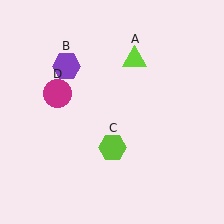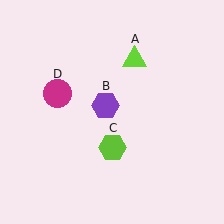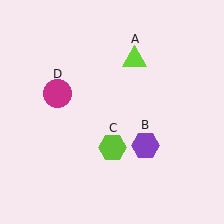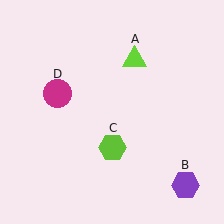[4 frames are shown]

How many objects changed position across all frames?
1 object changed position: purple hexagon (object B).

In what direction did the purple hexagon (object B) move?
The purple hexagon (object B) moved down and to the right.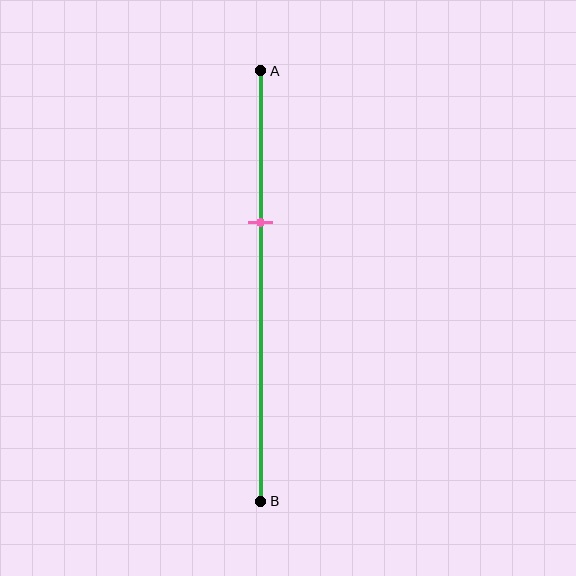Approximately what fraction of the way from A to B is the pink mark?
The pink mark is approximately 35% of the way from A to B.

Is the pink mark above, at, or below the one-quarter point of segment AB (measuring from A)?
The pink mark is below the one-quarter point of segment AB.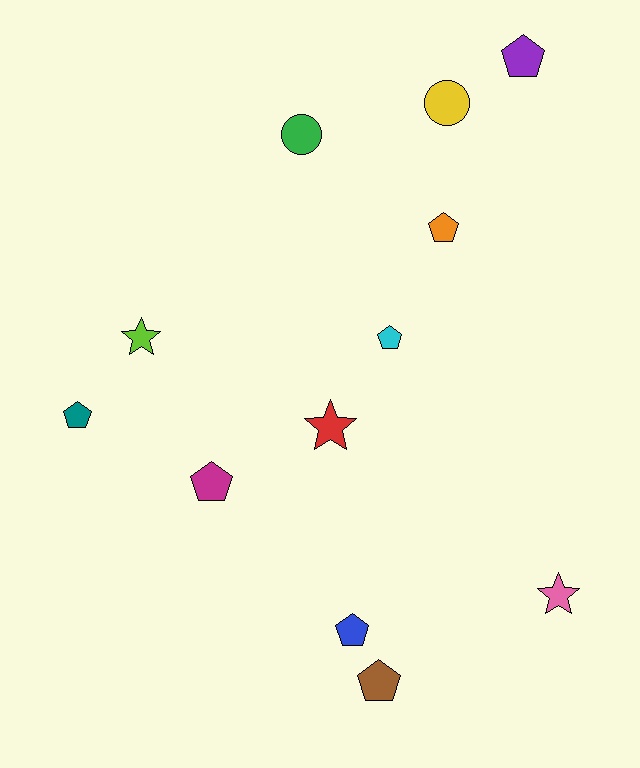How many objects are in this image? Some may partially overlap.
There are 12 objects.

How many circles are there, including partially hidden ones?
There are 2 circles.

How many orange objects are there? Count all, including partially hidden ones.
There is 1 orange object.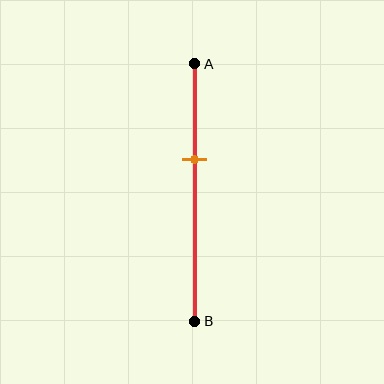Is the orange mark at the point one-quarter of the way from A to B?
No, the mark is at about 35% from A, not at the 25% one-quarter point.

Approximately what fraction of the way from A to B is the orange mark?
The orange mark is approximately 35% of the way from A to B.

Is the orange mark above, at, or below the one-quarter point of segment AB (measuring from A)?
The orange mark is below the one-quarter point of segment AB.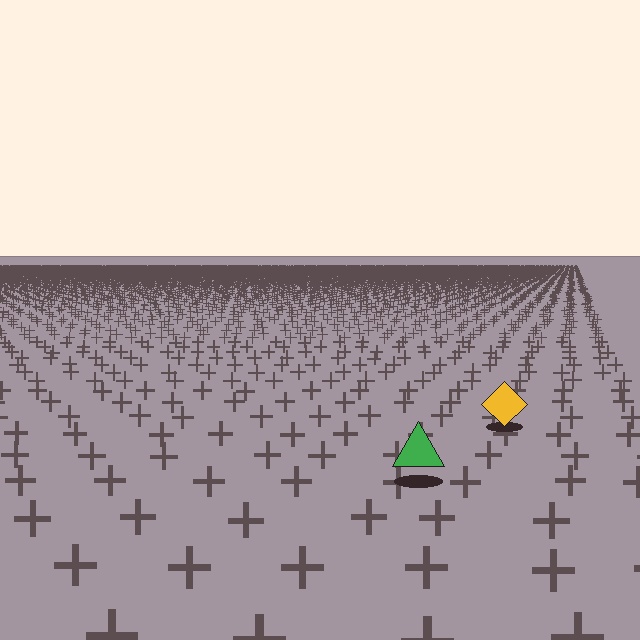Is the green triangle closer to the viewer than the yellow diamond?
Yes. The green triangle is closer — you can tell from the texture gradient: the ground texture is coarser near it.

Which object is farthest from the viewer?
The yellow diamond is farthest from the viewer. It appears smaller and the ground texture around it is denser.